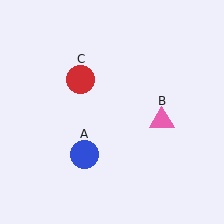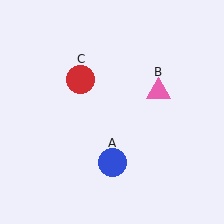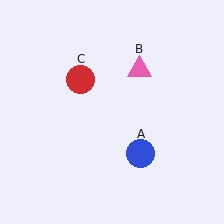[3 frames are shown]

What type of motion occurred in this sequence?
The blue circle (object A), pink triangle (object B) rotated counterclockwise around the center of the scene.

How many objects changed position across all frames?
2 objects changed position: blue circle (object A), pink triangle (object B).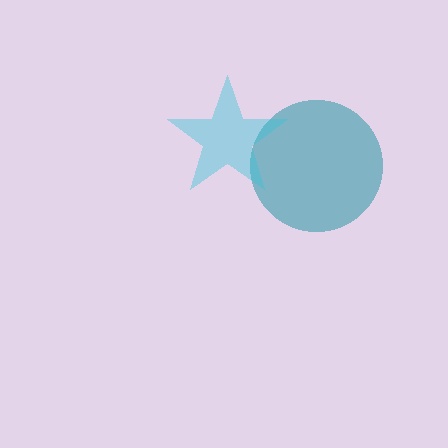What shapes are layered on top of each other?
The layered shapes are: a teal circle, a cyan star.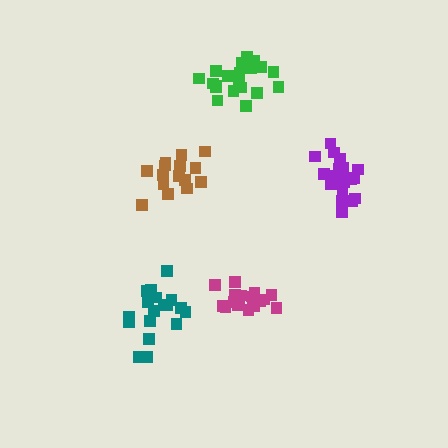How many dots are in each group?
Group 1: 18 dots, Group 2: 21 dots, Group 3: 15 dots, Group 4: 21 dots, Group 5: 19 dots (94 total).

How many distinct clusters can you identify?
There are 5 distinct clusters.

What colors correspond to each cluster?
The clusters are colored: magenta, purple, brown, green, teal.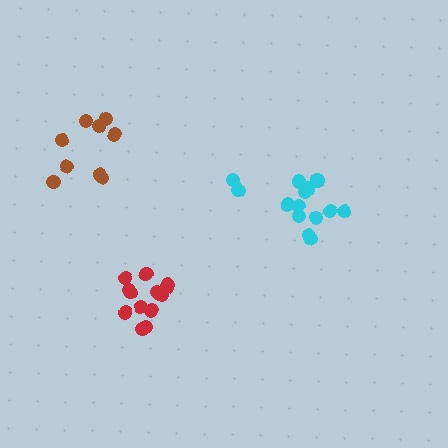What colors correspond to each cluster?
The clusters are colored: red, cyan, brown.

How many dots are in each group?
Group 1: 14 dots, Group 2: 14 dots, Group 3: 9 dots (37 total).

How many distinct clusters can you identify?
There are 3 distinct clusters.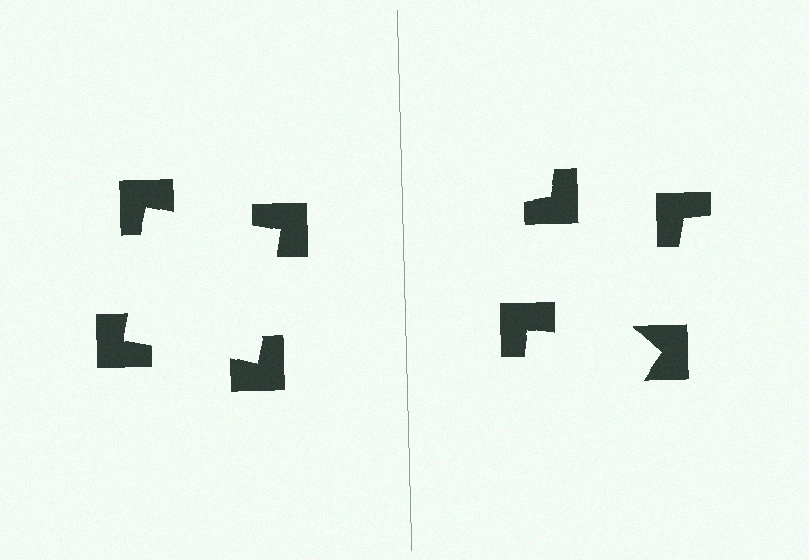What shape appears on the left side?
An illusory square.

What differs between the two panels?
The notched squares are positioned identically on both sides; only the wedge orientations differ. On the left they align to a square; on the right they are misaligned.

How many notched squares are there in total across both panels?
8 — 4 on each side.